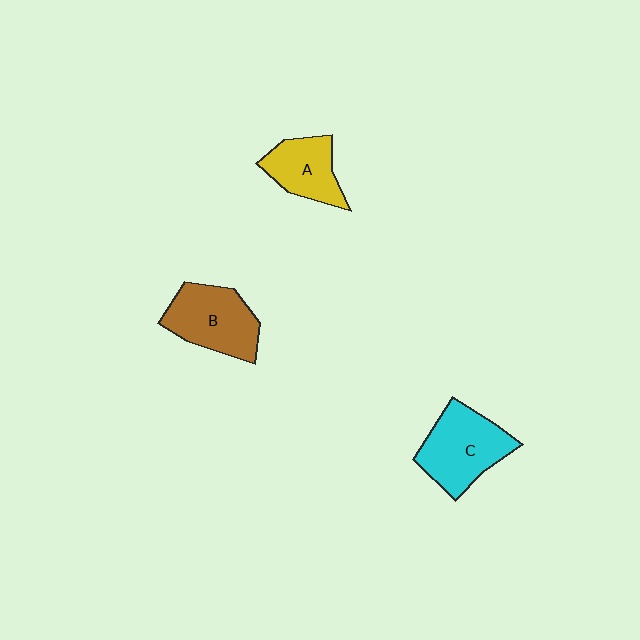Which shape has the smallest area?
Shape A (yellow).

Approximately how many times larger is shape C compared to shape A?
Approximately 1.4 times.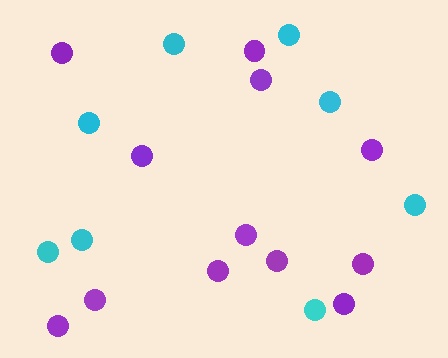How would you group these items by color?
There are 2 groups: one group of purple circles (12) and one group of cyan circles (8).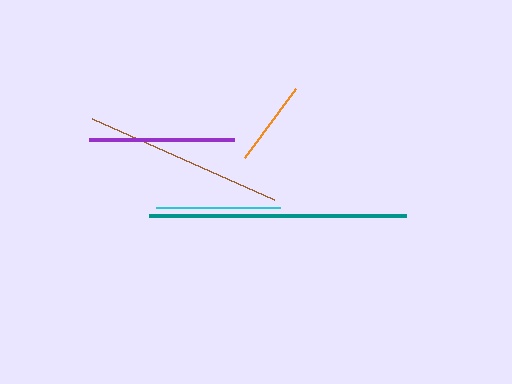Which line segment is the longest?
The teal line is the longest at approximately 257 pixels.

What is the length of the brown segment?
The brown segment is approximately 200 pixels long.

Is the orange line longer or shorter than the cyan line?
The cyan line is longer than the orange line.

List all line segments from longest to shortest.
From longest to shortest: teal, brown, purple, cyan, orange.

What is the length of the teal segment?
The teal segment is approximately 257 pixels long.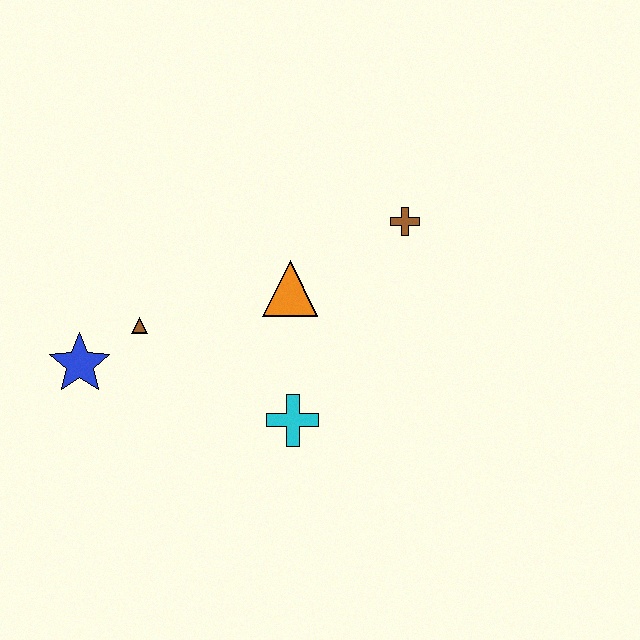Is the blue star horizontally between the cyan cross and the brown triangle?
No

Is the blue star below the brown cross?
Yes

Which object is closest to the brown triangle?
The blue star is closest to the brown triangle.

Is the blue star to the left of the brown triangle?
Yes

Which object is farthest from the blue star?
The brown cross is farthest from the blue star.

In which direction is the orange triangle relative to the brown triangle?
The orange triangle is to the right of the brown triangle.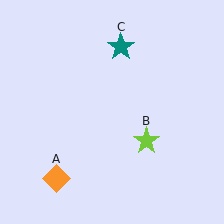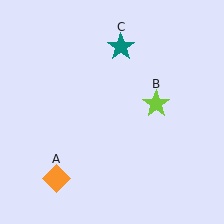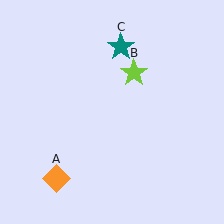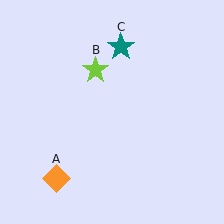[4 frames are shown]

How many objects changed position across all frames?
1 object changed position: lime star (object B).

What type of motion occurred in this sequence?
The lime star (object B) rotated counterclockwise around the center of the scene.